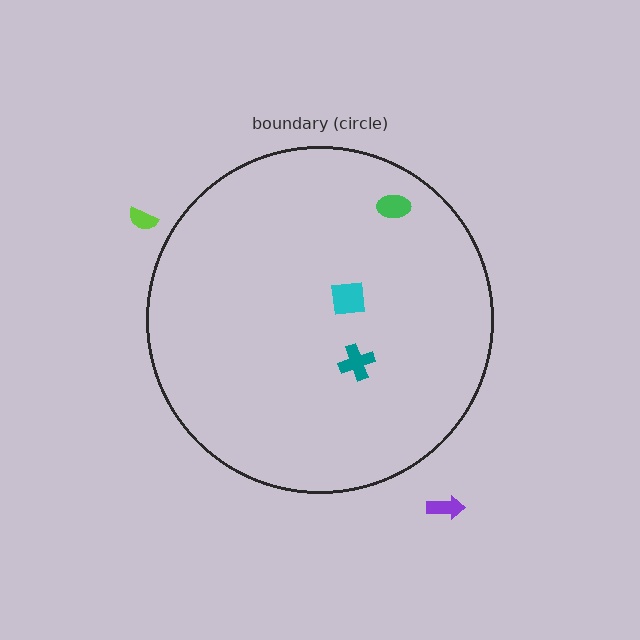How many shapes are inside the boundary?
3 inside, 2 outside.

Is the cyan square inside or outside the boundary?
Inside.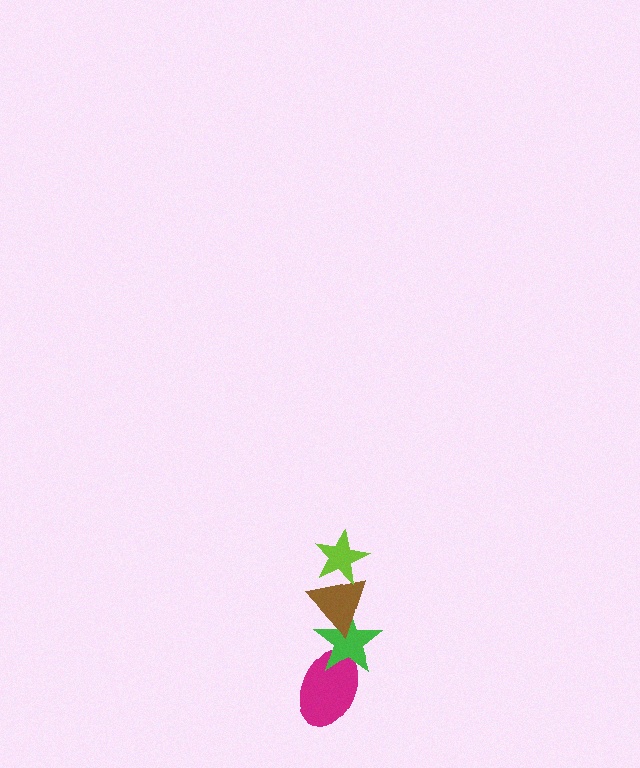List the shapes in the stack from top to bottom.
From top to bottom: the lime star, the brown triangle, the green star, the magenta ellipse.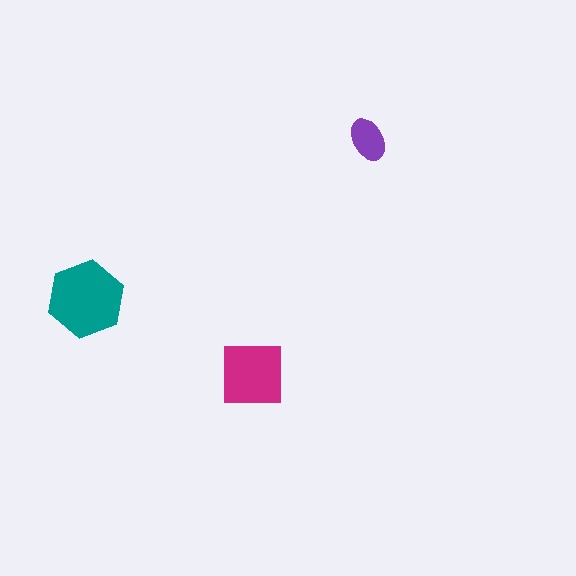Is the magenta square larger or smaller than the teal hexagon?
Smaller.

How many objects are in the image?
There are 3 objects in the image.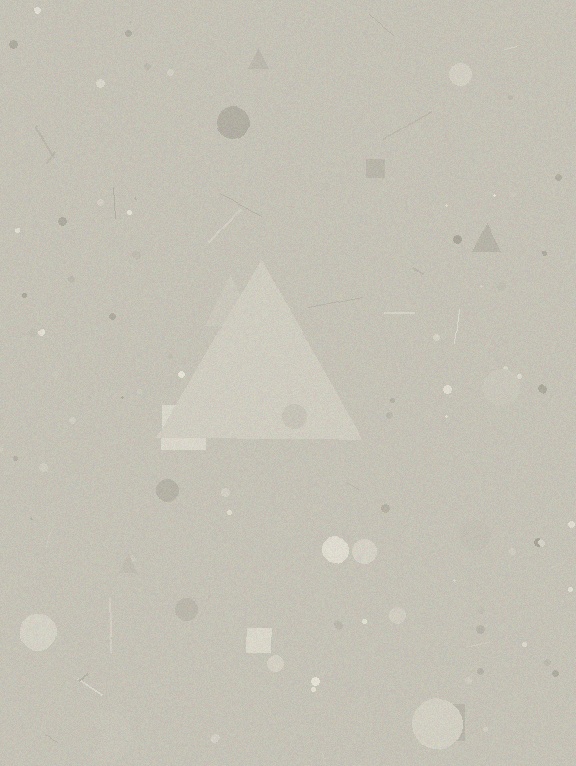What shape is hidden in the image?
A triangle is hidden in the image.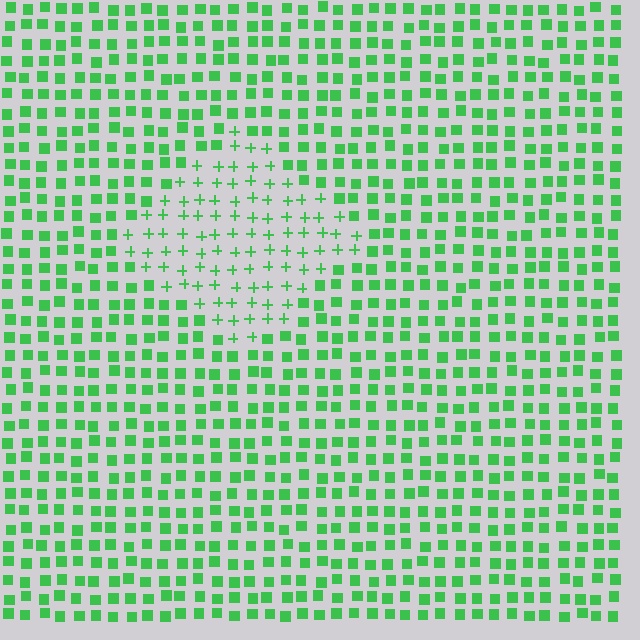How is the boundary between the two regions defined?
The boundary is defined by a change in element shape: plus signs inside vs. squares outside. All elements share the same color and spacing.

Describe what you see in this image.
The image is filled with small green elements arranged in a uniform grid. A diamond-shaped region contains plus signs, while the surrounding area contains squares. The boundary is defined purely by the change in element shape.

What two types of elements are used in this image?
The image uses plus signs inside the diamond region and squares outside it.